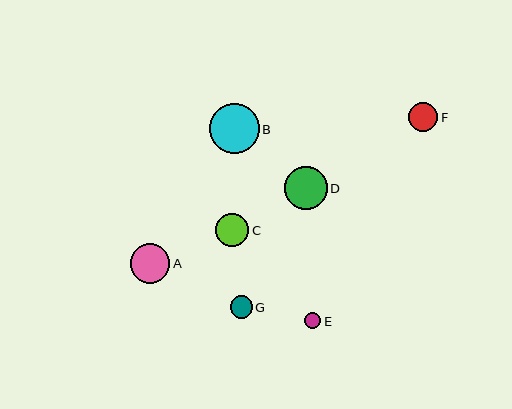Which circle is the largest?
Circle B is the largest with a size of approximately 50 pixels.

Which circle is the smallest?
Circle E is the smallest with a size of approximately 16 pixels.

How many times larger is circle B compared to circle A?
Circle B is approximately 1.3 times the size of circle A.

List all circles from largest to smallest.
From largest to smallest: B, D, A, C, F, G, E.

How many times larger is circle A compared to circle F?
Circle A is approximately 1.4 times the size of circle F.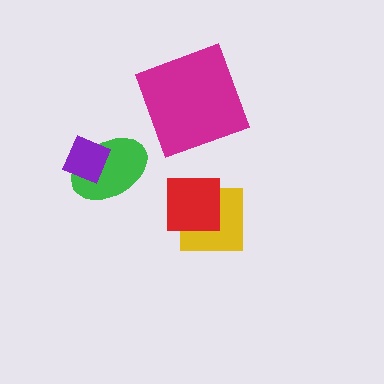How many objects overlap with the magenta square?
0 objects overlap with the magenta square.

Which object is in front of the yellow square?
The red square is in front of the yellow square.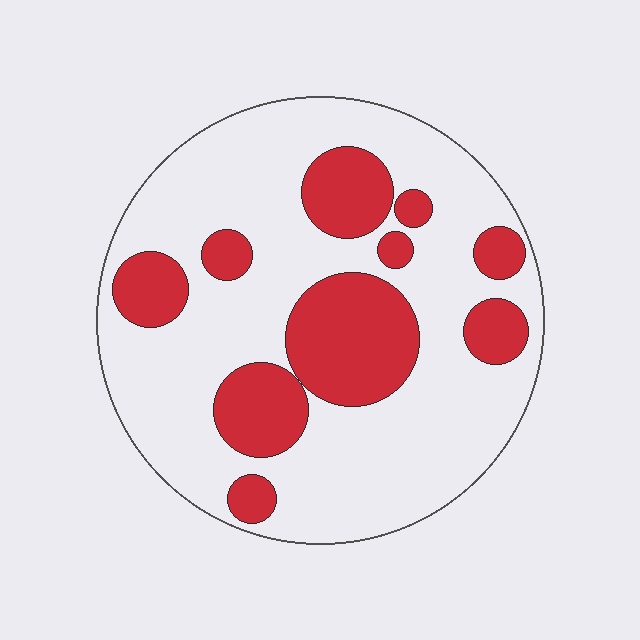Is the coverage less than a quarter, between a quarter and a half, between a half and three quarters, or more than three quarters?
Between a quarter and a half.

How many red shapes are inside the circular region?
10.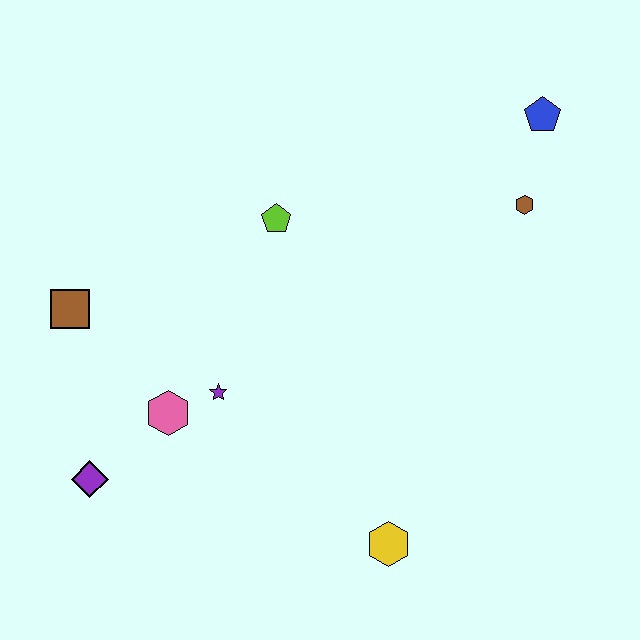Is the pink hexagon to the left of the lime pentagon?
Yes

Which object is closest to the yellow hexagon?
The purple star is closest to the yellow hexagon.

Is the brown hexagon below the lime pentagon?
No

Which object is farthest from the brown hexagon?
The purple diamond is farthest from the brown hexagon.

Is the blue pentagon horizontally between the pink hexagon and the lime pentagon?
No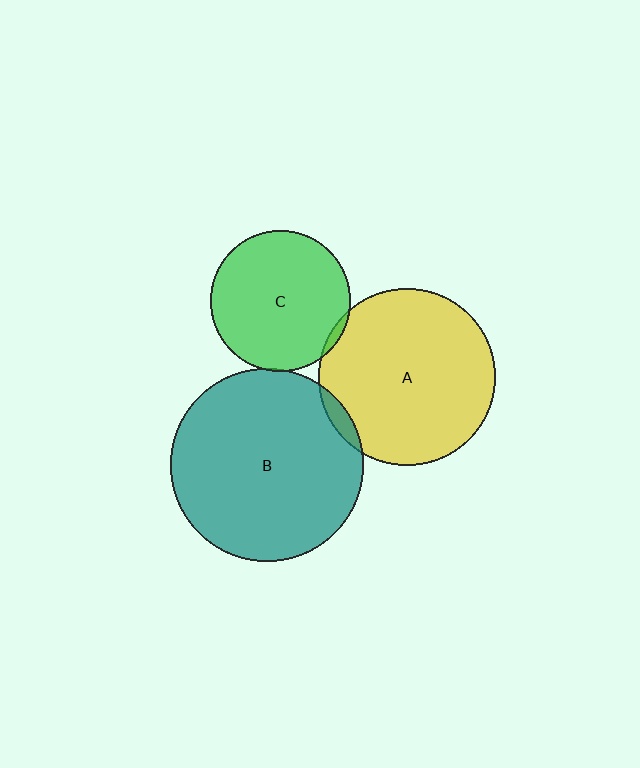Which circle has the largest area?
Circle B (teal).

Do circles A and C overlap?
Yes.